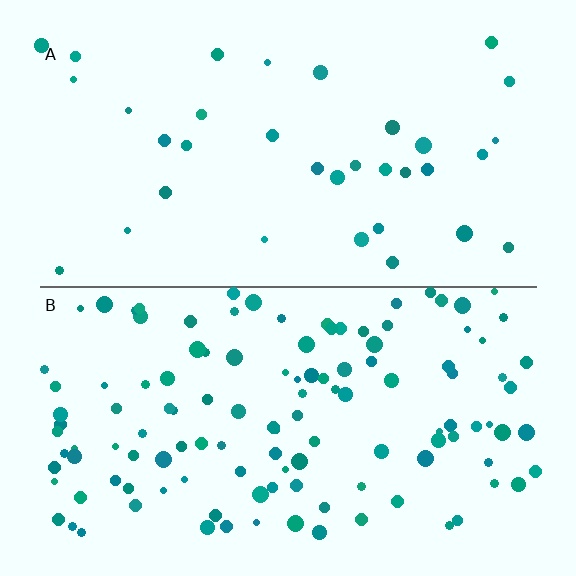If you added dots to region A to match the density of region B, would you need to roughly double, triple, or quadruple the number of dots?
Approximately quadruple.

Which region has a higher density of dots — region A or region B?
B (the bottom).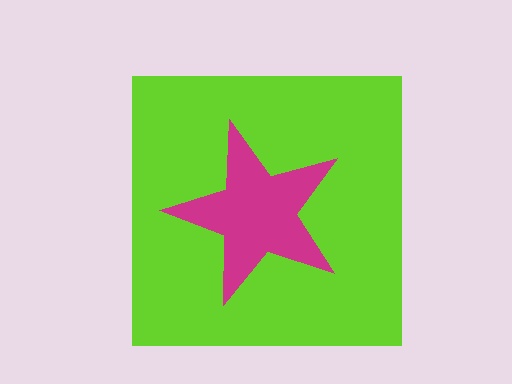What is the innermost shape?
The magenta star.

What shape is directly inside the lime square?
The magenta star.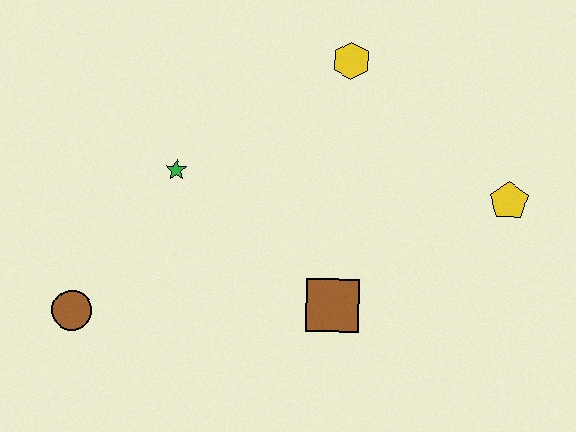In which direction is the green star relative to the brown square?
The green star is to the left of the brown square.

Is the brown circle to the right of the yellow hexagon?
No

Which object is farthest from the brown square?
The brown circle is farthest from the brown square.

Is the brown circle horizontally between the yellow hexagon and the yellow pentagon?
No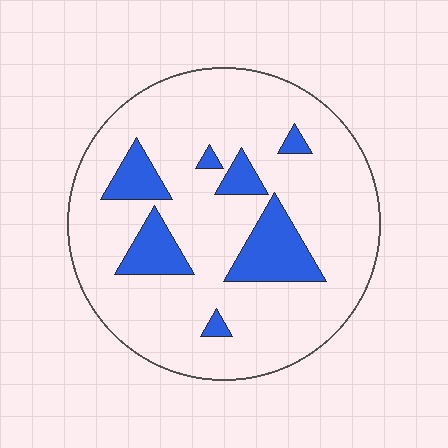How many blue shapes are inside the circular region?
7.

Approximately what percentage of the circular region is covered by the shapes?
Approximately 15%.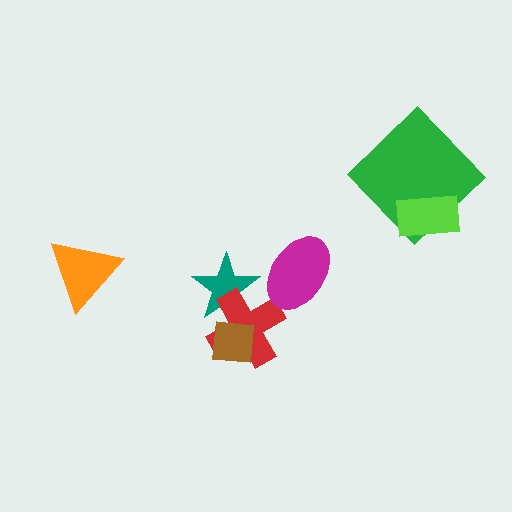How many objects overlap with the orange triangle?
0 objects overlap with the orange triangle.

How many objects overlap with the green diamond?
1 object overlaps with the green diamond.